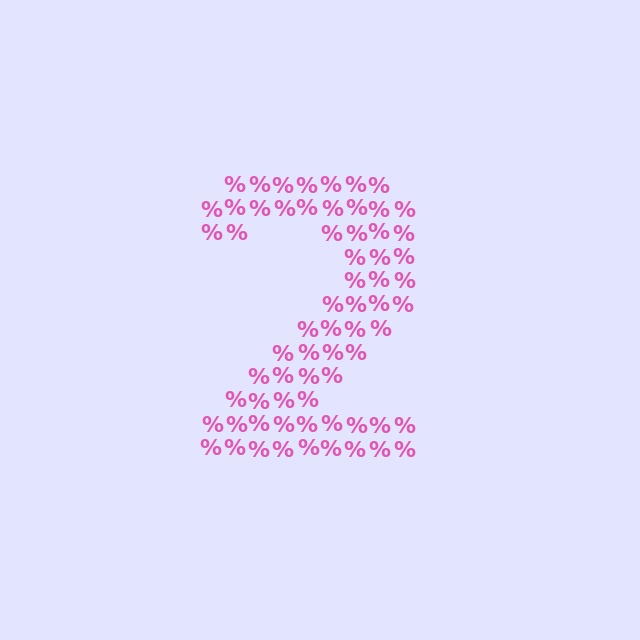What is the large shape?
The large shape is the digit 2.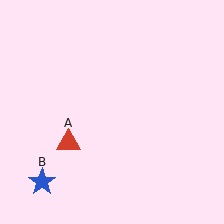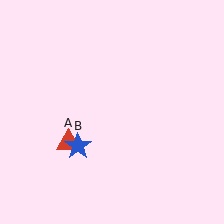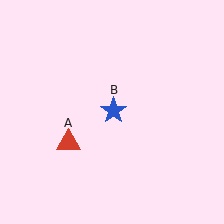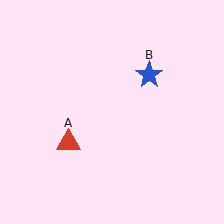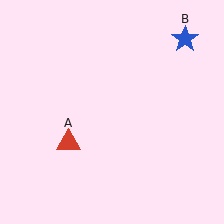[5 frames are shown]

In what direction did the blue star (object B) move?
The blue star (object B) moved up and to the right.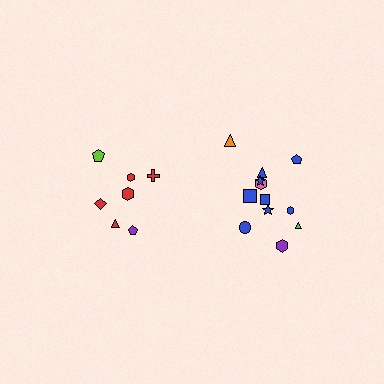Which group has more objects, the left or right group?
The right group.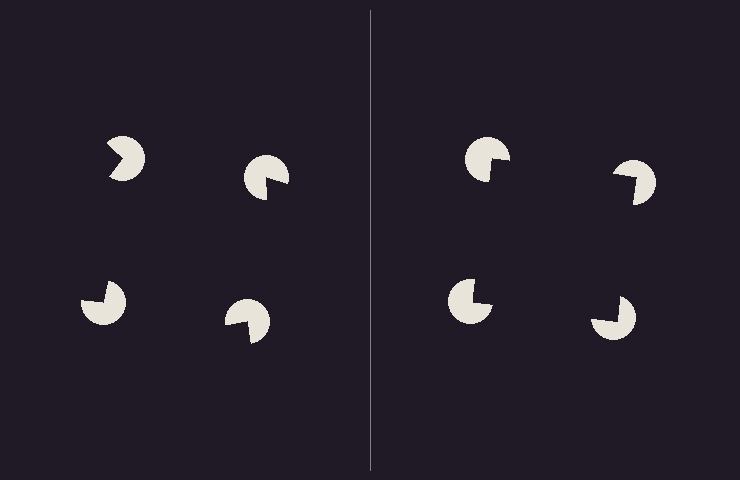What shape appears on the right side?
An illusory square.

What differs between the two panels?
The pac-man discs are positioned identically on both sides; only the wedge orientations differ. On the right they align to a square; on the left they are misaligned.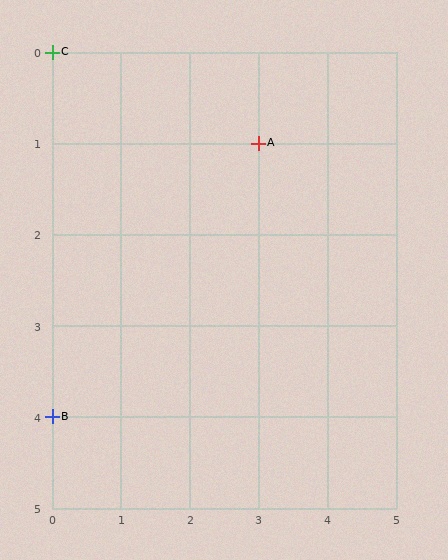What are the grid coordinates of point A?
Point A is at grid coordinates (3, 1).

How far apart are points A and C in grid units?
Points A and C are 3 columns and 1 row apart (about 3.2 grid units diagonally).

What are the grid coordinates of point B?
Point B is at grid coordinates (0, 4).